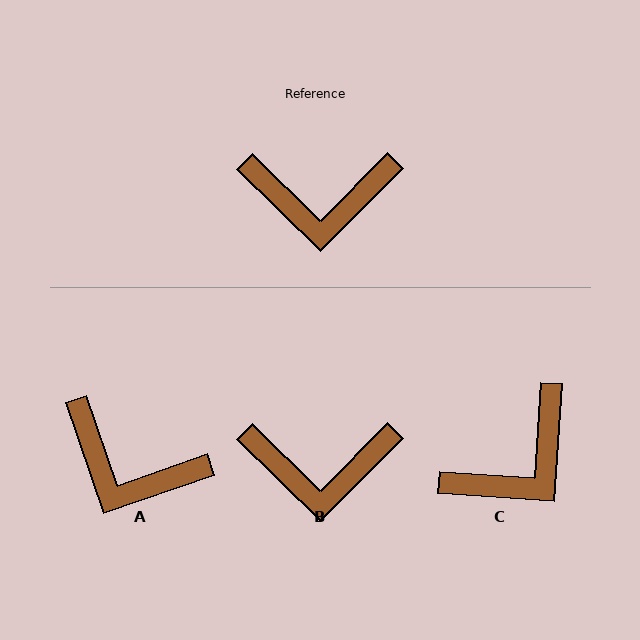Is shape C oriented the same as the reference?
No, it is off by about 41 degrees.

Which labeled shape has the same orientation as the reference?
B.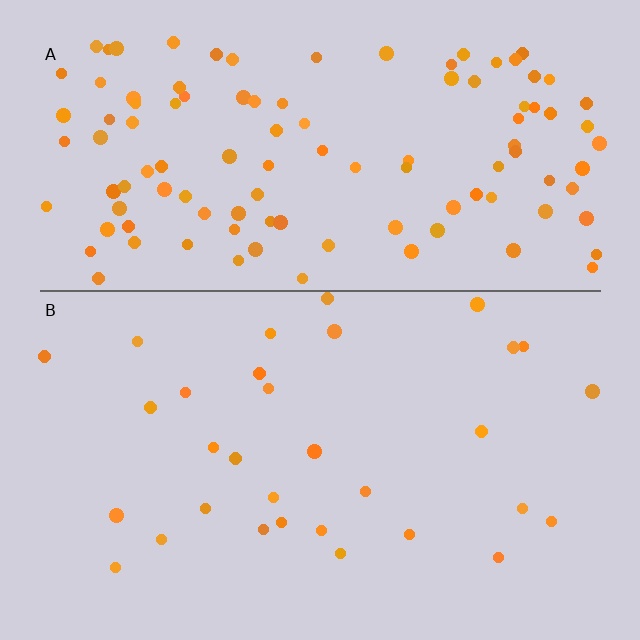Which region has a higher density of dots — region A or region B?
A (the top).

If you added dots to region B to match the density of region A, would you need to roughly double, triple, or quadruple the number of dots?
Approximately quadruple.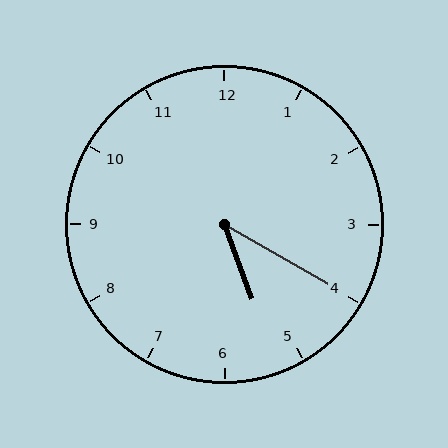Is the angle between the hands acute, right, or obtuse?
It is acute.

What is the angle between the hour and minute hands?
Approximately 40 degrees.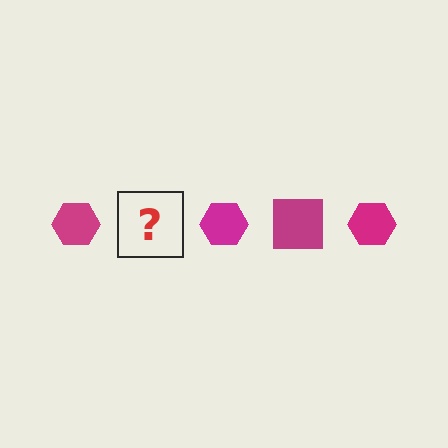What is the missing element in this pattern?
The missing element is a magenta square.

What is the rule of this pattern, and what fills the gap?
The rule is that the pattern cycles through hexagon, square shapes in magenta. The gap should be filled with a magenta square.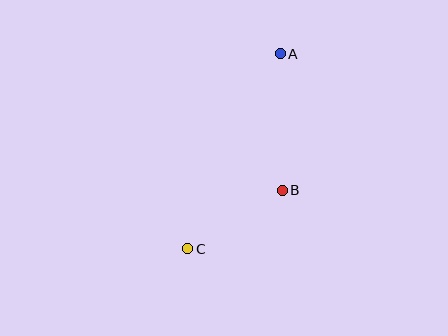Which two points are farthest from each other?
Points A and C are farthest from each other.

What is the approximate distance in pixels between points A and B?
The distance between A and B is approximately 136 pixels.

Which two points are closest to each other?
Points B and C are closest to each other.